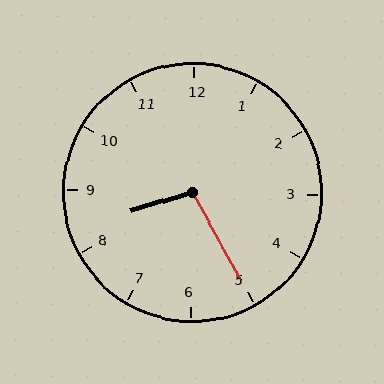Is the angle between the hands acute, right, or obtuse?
It is obtuse.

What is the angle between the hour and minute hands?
Approximately 102 degrees.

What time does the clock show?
8:25.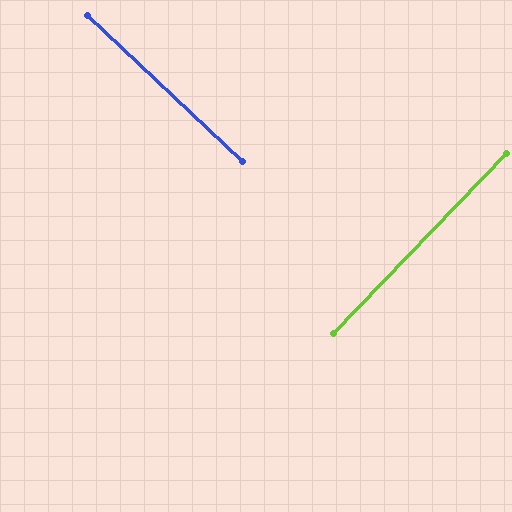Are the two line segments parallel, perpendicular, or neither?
Perpendicular — they meet at approximately 89°.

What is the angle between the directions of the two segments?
Approximately 89 degrees.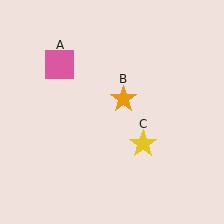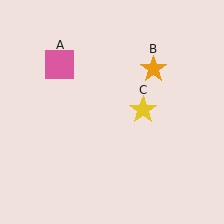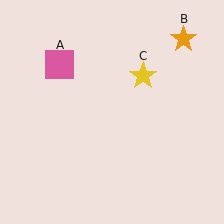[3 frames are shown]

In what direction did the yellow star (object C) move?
The yellow star (object C) moved up.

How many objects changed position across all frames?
2 objects changed position: orange star (object B), yellow star (object C).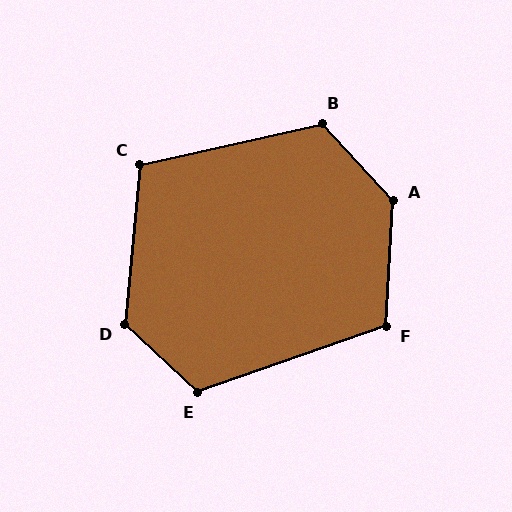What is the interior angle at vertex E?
Approximately 118 degrees (obtuse).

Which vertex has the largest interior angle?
A, at approximately 134 degrees.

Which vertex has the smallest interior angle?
C, at approximately 108 degrees.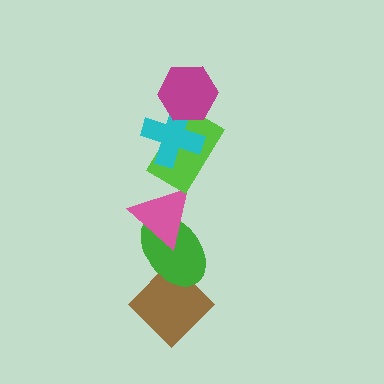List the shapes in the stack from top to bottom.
From top to bottom: the magenta hexagon, the cyan cross, the lime rectangle, the pink triangle, the green ellipse, the brown diamond.